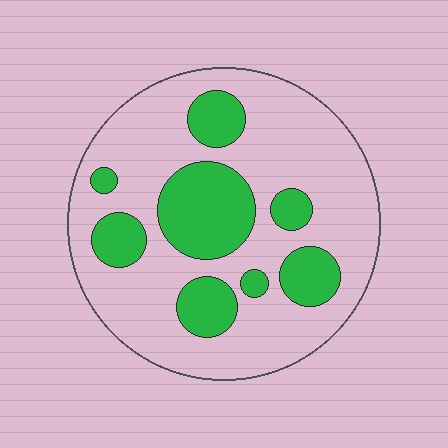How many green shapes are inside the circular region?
8.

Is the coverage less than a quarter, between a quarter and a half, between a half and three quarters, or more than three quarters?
Between a quarter and a half.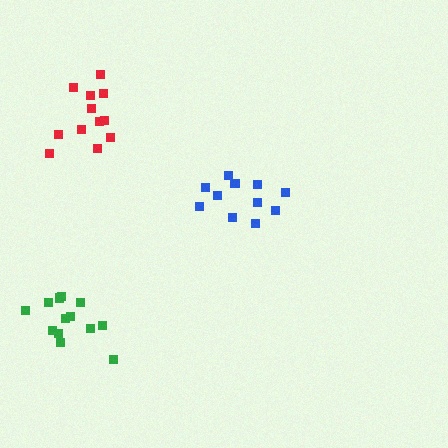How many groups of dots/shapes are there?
There are 3 groups.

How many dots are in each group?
Group 1: 11 dots, Group 2: 12 dots, Group 3: 13 dots (36 total).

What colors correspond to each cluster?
The clusters are colored: blue, red, green.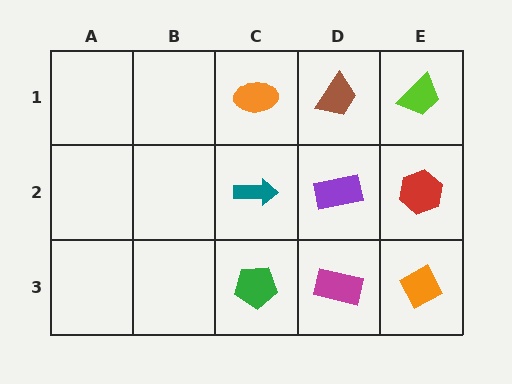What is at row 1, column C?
An orange ellipse.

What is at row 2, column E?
A red hexagon.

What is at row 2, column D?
A purple rectangle.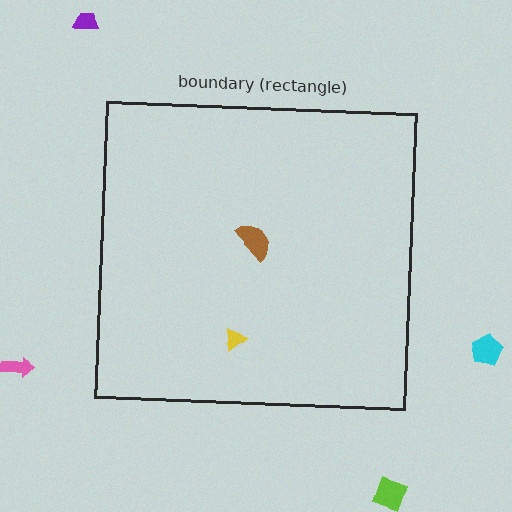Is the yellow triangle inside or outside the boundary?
Inside.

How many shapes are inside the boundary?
2 inside, 4 outside.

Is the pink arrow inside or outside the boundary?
Outside.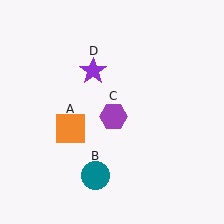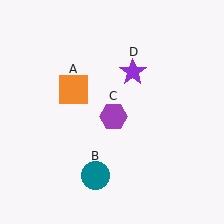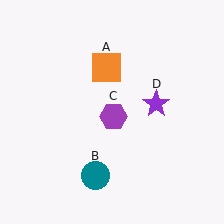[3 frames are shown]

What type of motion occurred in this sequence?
The orange square (object A), purple star (object D) rotated clockwise around the center of the scene.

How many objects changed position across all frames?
2 objects changed position: orange square (object A), purple star (object D).